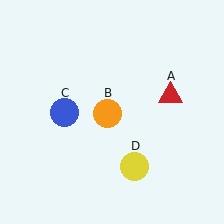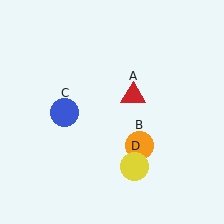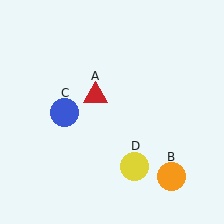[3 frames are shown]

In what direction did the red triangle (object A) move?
The red triangle (object A) moved left.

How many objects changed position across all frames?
2 objects changed position: red triangle (object A), orange circle (object B).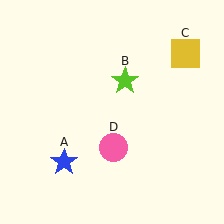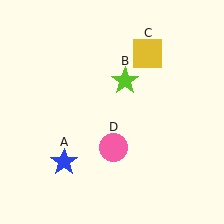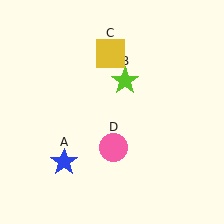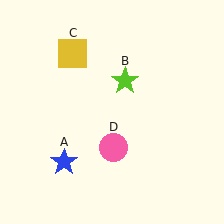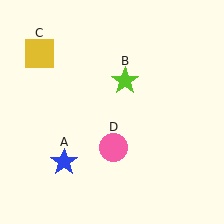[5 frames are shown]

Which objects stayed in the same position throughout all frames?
Blue star (object A) and lime star (object B) and pink circle (object D) remained stationary.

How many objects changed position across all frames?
1 object changed position: yellow square (object C).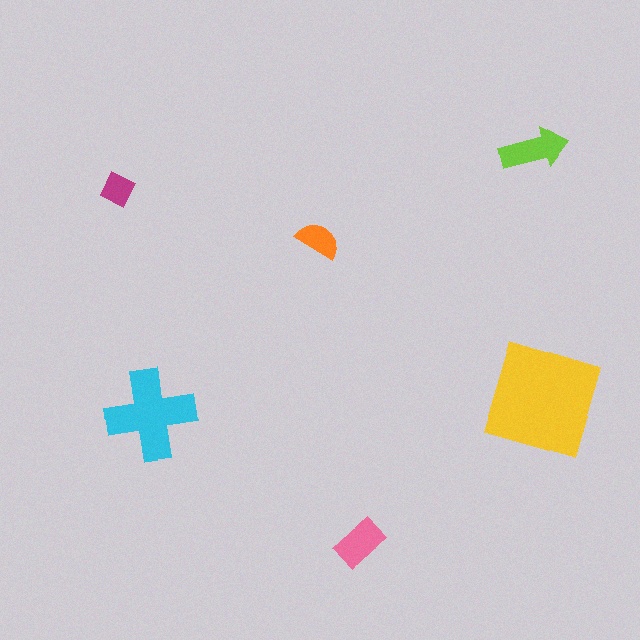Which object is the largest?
The yellow square.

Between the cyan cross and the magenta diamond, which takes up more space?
The cyan cross.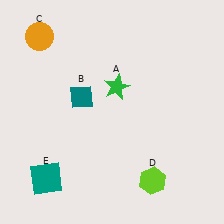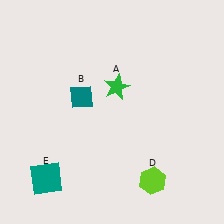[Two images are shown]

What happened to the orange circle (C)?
The orange circle (C) was removed in Image 2. It was in the top-left area of Image 1.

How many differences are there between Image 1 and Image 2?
There is 1 difference between the two images.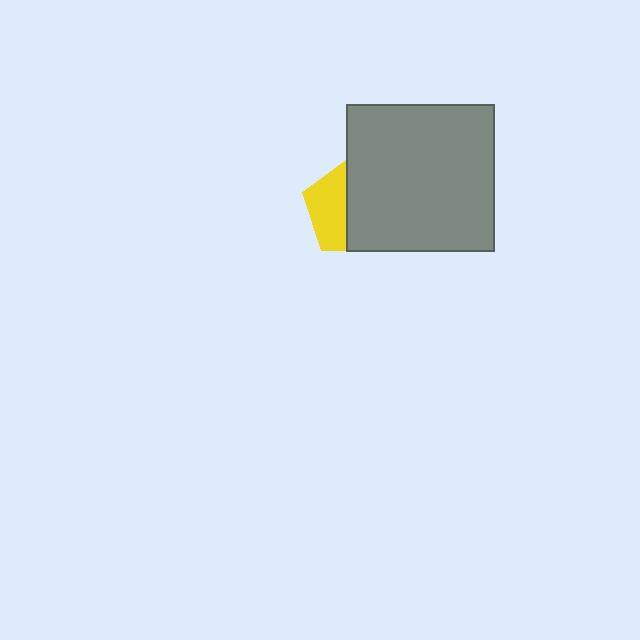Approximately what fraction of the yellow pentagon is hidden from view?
Roughly 59% of the yellow pentagon is hidden behind the gray square.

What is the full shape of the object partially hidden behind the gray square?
The partially hidden object is a yellow pentagon.